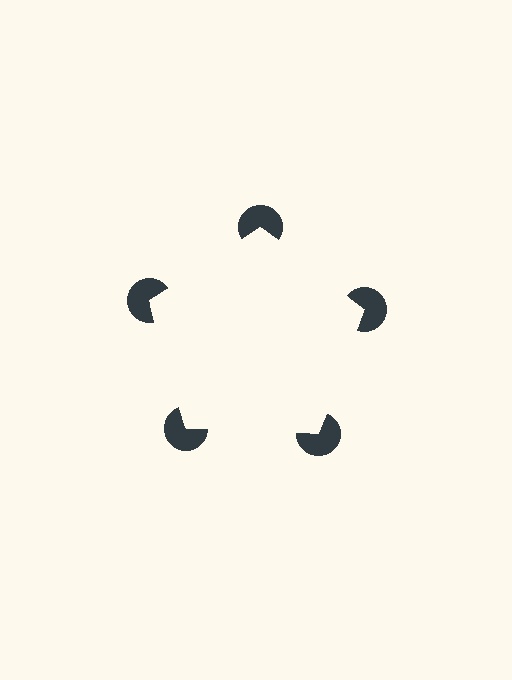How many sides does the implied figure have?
5 sides.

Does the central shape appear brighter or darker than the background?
It typically appears slightly brighter than the background, even though no actual brightness change is drawn.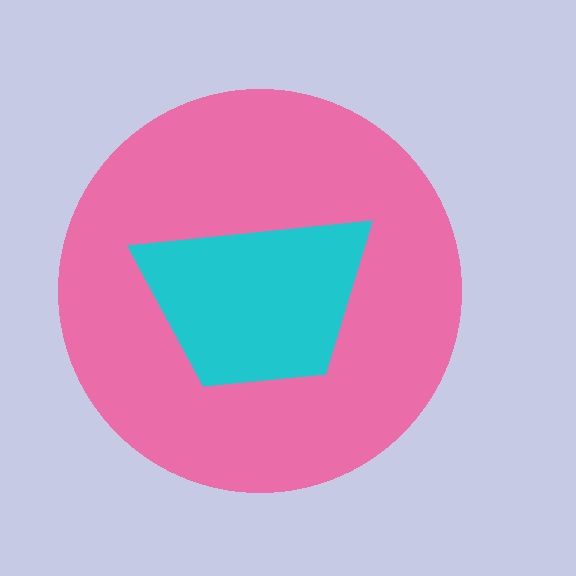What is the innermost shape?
The cyan trapezoid.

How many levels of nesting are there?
2.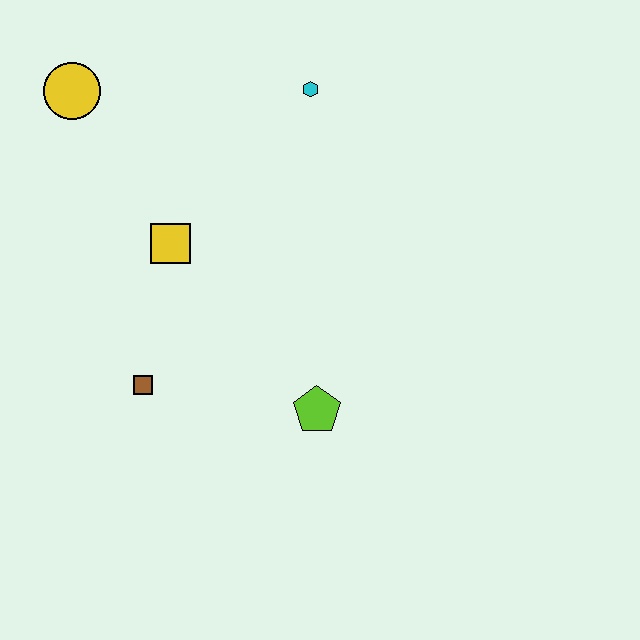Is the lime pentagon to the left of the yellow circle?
No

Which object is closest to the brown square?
The yellow square is closest to the brown square.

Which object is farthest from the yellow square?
The lime pentagon is farthest from the yellow square.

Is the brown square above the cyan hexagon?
No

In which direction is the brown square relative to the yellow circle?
The brown square is below the yellow circle.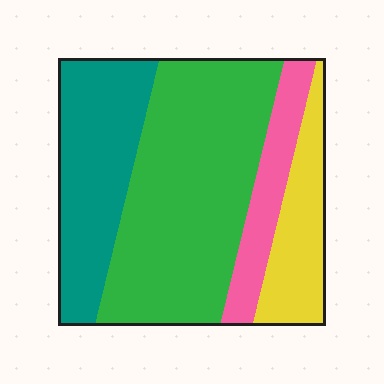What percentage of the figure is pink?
Pink takes up about one eighth (1/8) of the figure.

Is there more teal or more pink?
Teal.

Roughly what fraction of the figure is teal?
Teal takes up between a sixth and a third of the figure.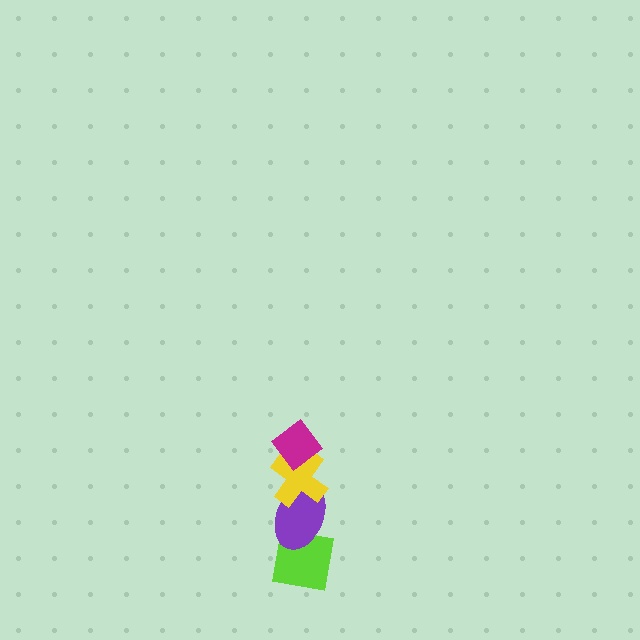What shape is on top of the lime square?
The purple ellipse is on top of the lime square.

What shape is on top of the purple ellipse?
The yellow cross is on top of the purple ellipse.